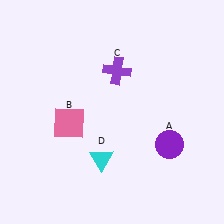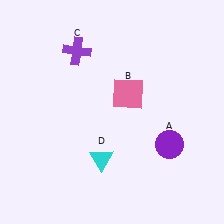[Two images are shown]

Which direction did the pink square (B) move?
The pink square (B) moved right.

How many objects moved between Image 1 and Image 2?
2 objects moved between the two images.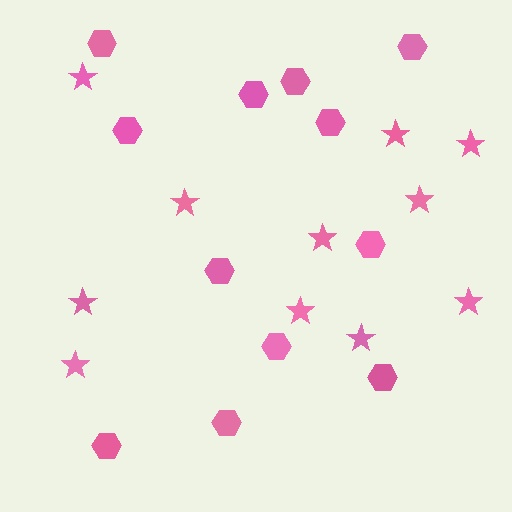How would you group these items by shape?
There are 2 groups: one group of stars (11) and one group of hexagons (12).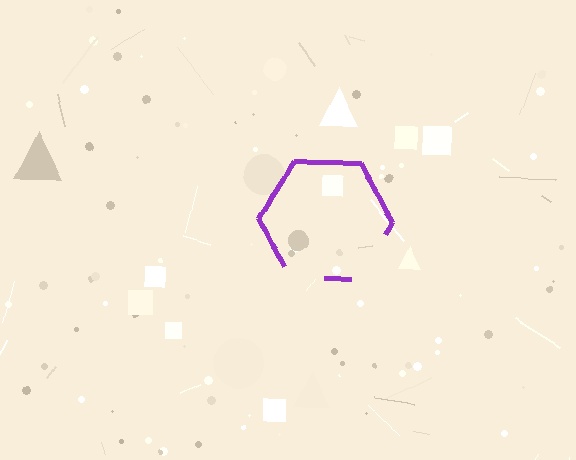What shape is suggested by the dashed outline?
The dashed outline suggests a hexagon.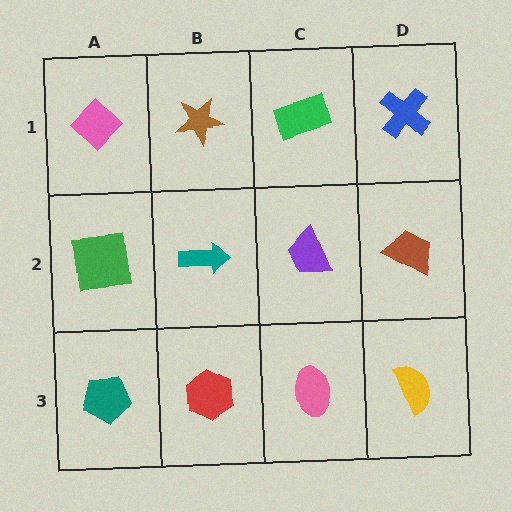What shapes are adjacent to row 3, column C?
A purple trapezoid (row 2, column C), a red hexagon (row 3, column B), a yellow semicircle (row 3, column D).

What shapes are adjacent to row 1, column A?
A green square (row 2, column A), a brown star (row 1, column B).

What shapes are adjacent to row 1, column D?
A brown trapezoid (row 2, column D), a green rectangle (row 1, column C).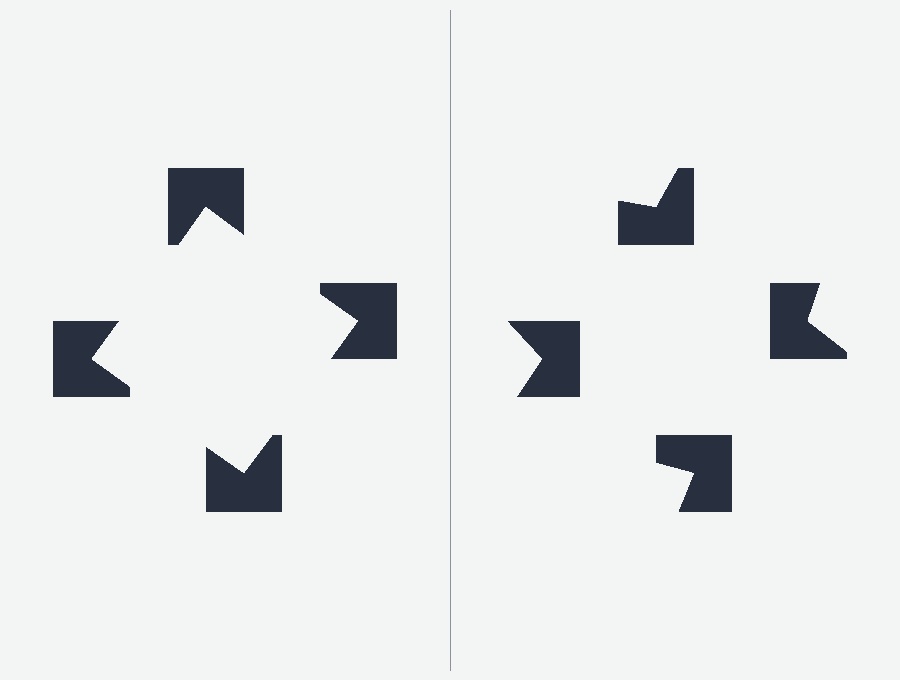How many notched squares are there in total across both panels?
8 — 4 on each side.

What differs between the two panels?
The notched squares are positioned identically on both sides; only the wedge orientations differ. On the left they align to a square; on the right they are misaligned.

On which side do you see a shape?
An illusory square appears on the left side. On the right side the wedge cuts are rotated, so no coherent shape forms.